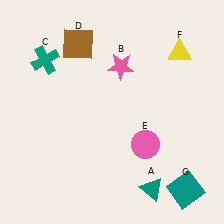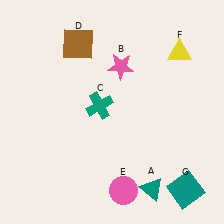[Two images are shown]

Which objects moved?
The objects that moved are: the teal cross (C), the pink circle (E).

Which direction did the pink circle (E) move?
The pink circle (E) moved down.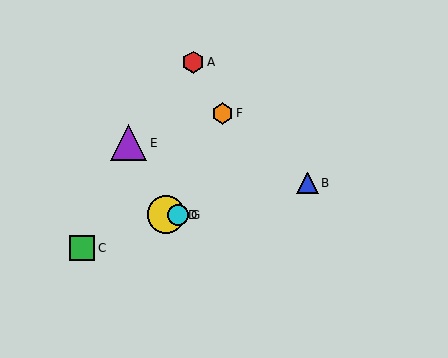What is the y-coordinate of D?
Object D is at y≈215.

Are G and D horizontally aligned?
Yes, both are at y≈215.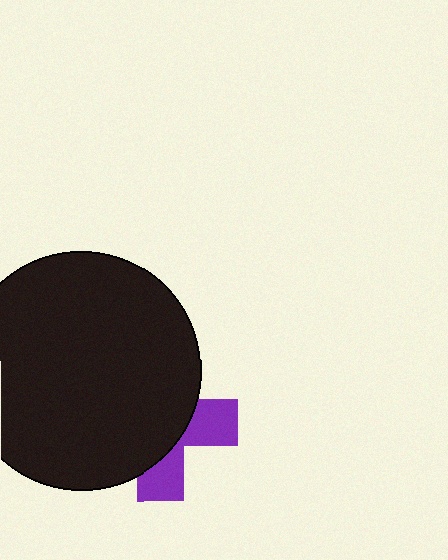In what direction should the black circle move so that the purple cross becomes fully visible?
The black circle should move left. That is the shortest direction to clear the overlap and leave the purple cross fully visible.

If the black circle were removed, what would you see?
You would see the complete purple cross.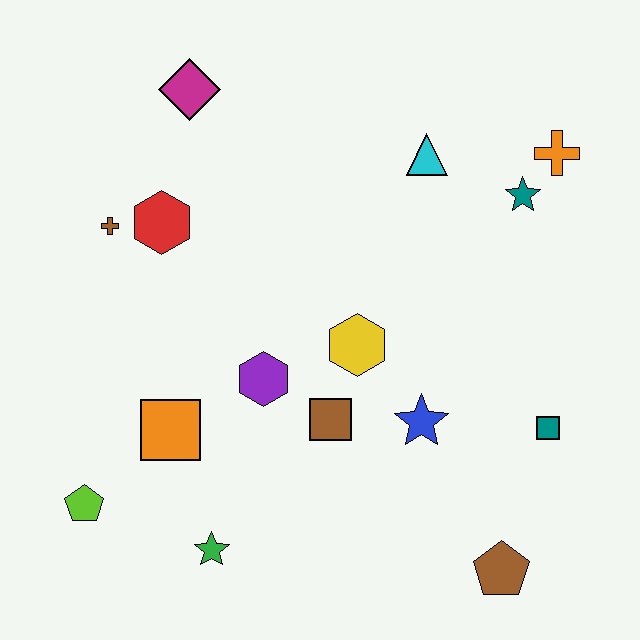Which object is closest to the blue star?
The brown square is closest to the blue star.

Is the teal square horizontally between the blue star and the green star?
No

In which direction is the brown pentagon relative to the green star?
The brown pentagon is to the right of the green star.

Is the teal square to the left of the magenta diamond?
No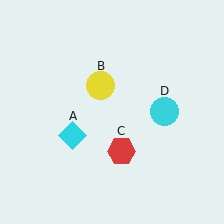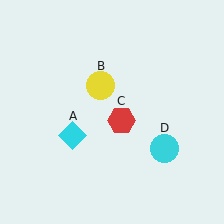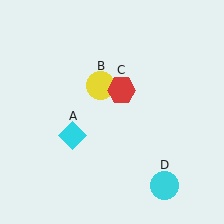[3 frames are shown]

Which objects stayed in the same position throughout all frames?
Cyan diamond (object A) and yellow circle (object B) remained stationary.